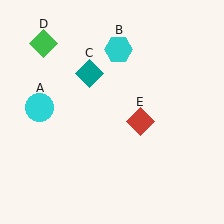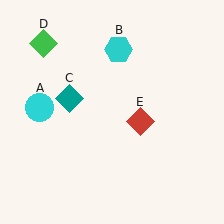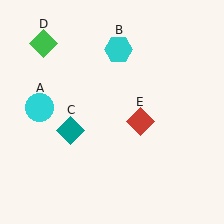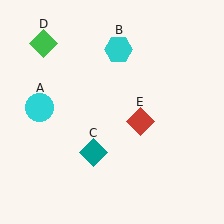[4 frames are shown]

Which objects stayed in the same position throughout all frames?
Cyan circle (object A) and cyan hexagon (object B) and green diamond (object D) and red diamond (object E) remained stationary.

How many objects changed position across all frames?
1 object changed position: teal diamond (object C).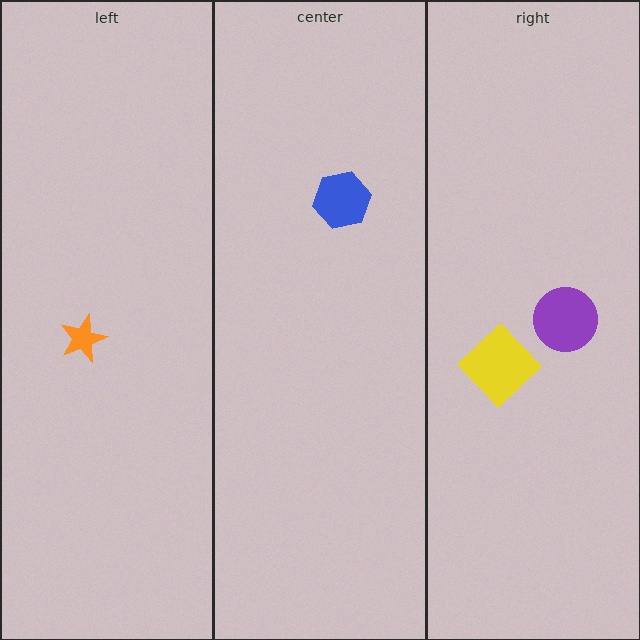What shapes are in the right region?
The yellow diamond, the purple circle.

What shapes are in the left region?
The orange star.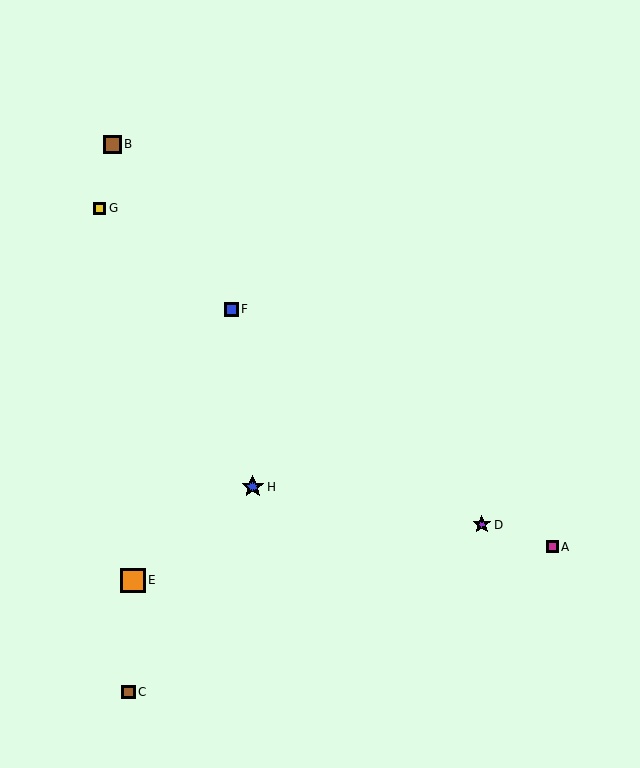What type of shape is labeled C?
Shape C is a brown square.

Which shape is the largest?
The orange square (labeled E) is the largest.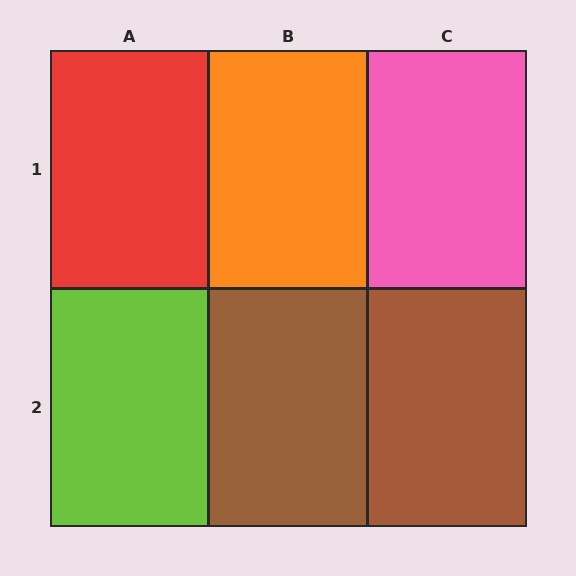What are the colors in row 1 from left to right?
Red, orange, pink.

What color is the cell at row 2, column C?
Brown.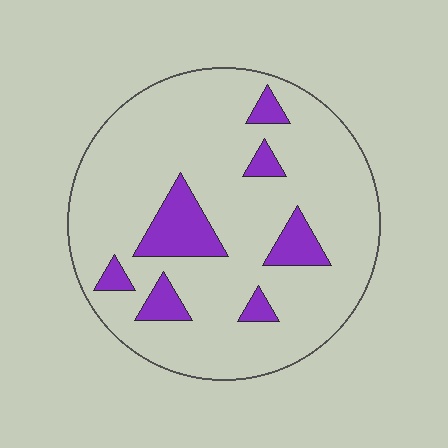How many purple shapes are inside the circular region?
7.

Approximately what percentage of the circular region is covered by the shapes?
Approximately 15%.